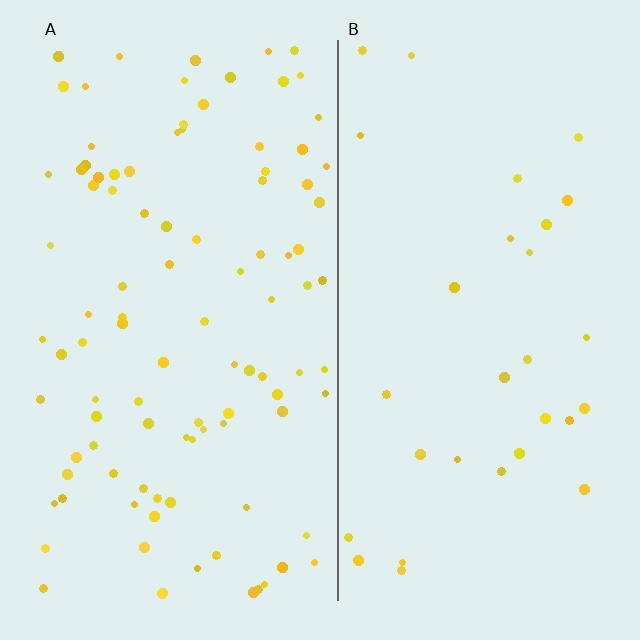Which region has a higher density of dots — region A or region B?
A (the left).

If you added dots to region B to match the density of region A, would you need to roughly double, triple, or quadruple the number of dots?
Approximately triple.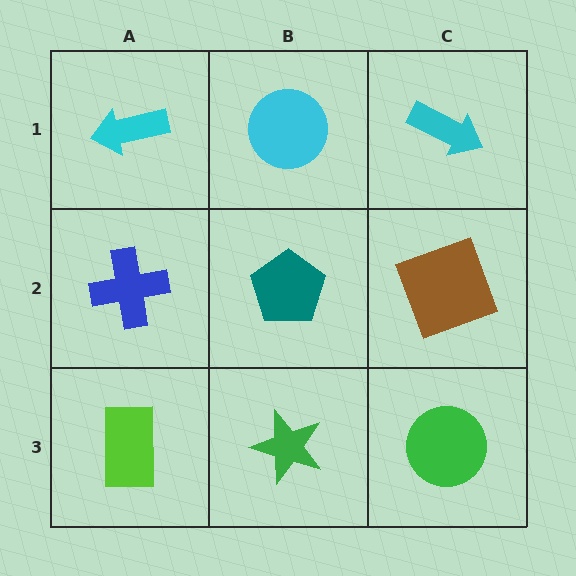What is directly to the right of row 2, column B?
A brown square.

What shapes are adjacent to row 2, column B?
A cyan circle (row 1, column B), a green star (row 3, column B), a blue cross (row 2, column A), a brown square (row 2, column C).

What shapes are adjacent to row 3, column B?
A teal pentagon (row 2, column B), a lime rectangle (row 3, column A), a green circle (row 3, column C).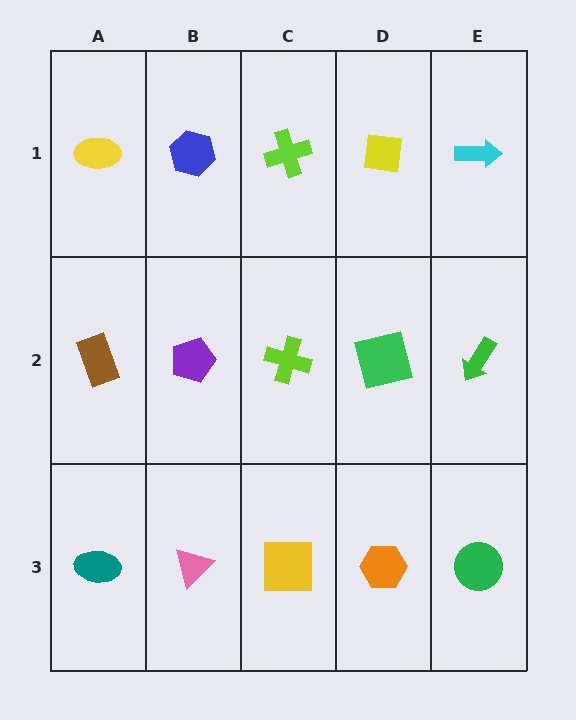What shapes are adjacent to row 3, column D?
A green square (row 2, column D), a yellow square (row 3, column C), a green circle (row 3, column E).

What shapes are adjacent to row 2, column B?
A blue hexagon (row 1, column B), a pink triangle (row 3, column B), a brown rectangle (row 2, column A), a lime cross (row 2, column C).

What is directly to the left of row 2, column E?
A green square.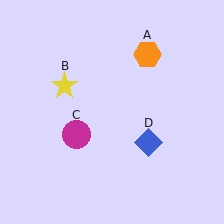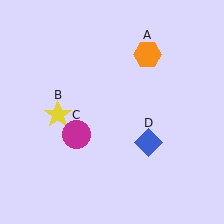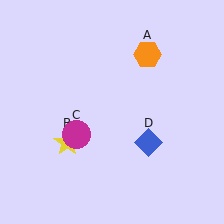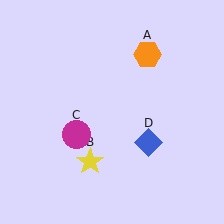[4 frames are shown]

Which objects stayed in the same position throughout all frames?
Orange hexagon (object A) and magenta circle (object C) and blue diamond (object D) remained stationary.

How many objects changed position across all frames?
1 object changed position: yellow star (object B).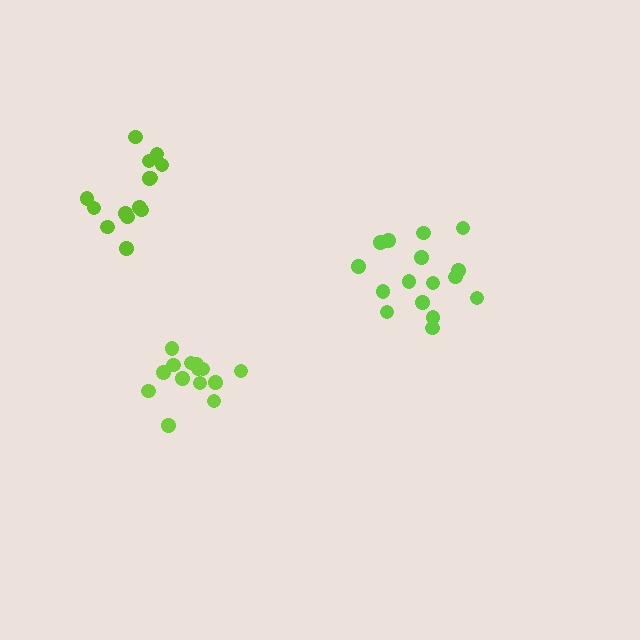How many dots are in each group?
Group 1: 14 dots, Group 2: 14 dots, Group 3: 16 dots (44 total).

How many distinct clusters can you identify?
There are 3 distinct clusters.